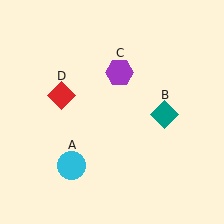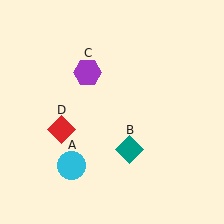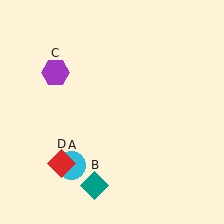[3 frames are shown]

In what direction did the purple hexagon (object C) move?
The purple hexagon (object C) moved left.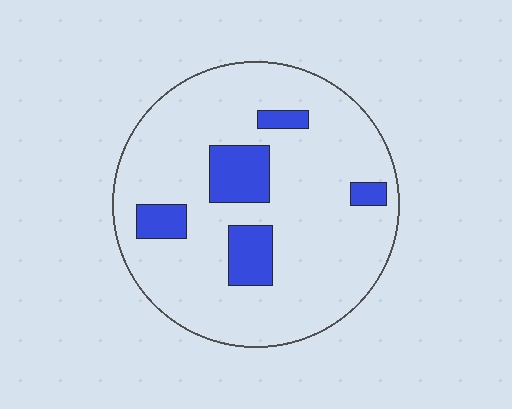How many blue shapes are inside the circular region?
5.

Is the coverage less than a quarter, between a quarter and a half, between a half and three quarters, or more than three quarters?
Less than a quarter.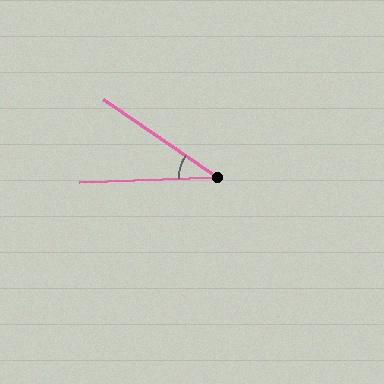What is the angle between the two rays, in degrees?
Approximately 36 degrees.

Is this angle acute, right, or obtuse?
It is acute.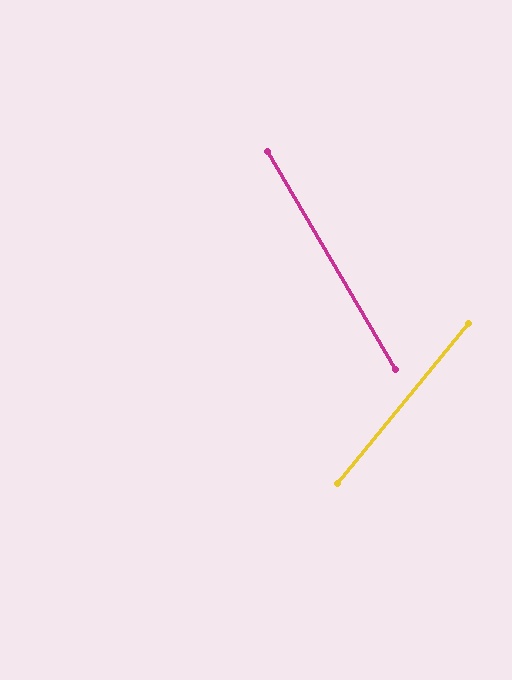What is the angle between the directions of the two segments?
Approximately 70 degrees.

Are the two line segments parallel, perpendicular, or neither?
Neither parallel nor perpendicular — they differ by about 70°.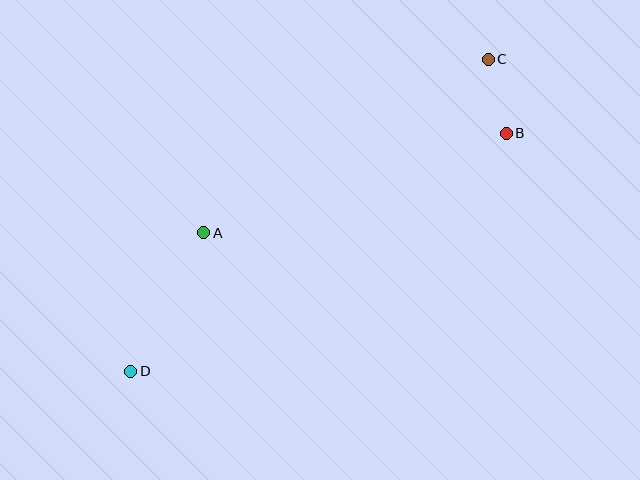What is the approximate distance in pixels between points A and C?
The distance between A and C is approximately 334 pixels.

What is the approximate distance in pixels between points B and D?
The distance between B and D is approximately 444 pixels.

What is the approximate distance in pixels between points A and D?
The distance between A and D is approximately 156 pixels.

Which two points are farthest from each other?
Points C and D are farthest from each other.